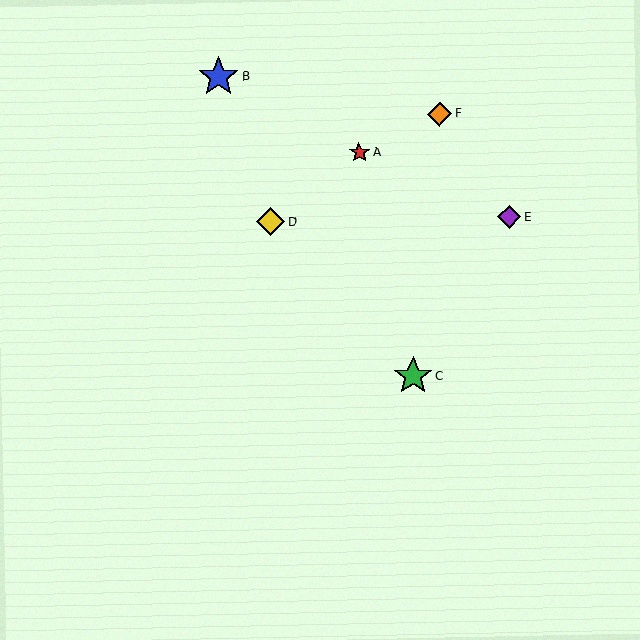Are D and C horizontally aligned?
No, D is at y≈222 and C is at y≈376.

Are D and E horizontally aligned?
Yes, both are at y≈222.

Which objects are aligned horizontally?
Objects D, E are aligned horizontally.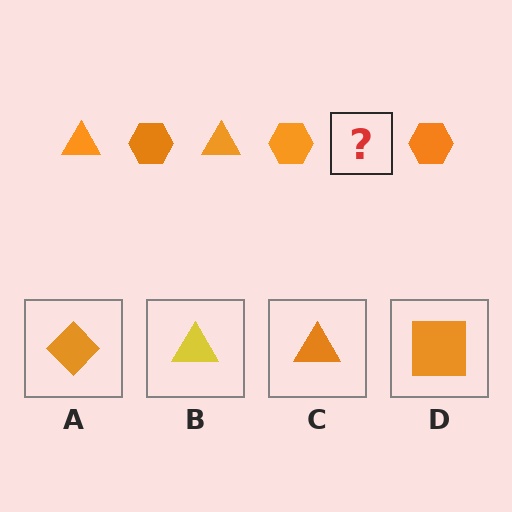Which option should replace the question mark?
Option C.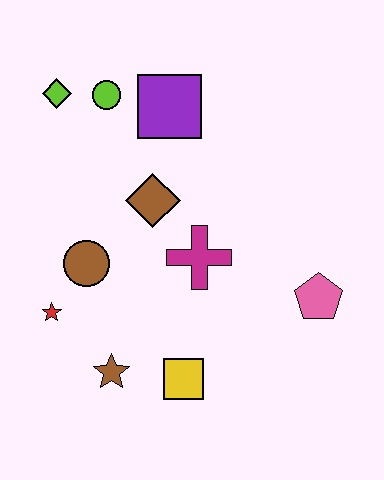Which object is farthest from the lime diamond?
The pink pentagon is farthest from the lime diamond.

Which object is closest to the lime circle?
The lime diamond is closest to the lime circle.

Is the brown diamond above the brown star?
Yes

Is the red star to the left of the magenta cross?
Yes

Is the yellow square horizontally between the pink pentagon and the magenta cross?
No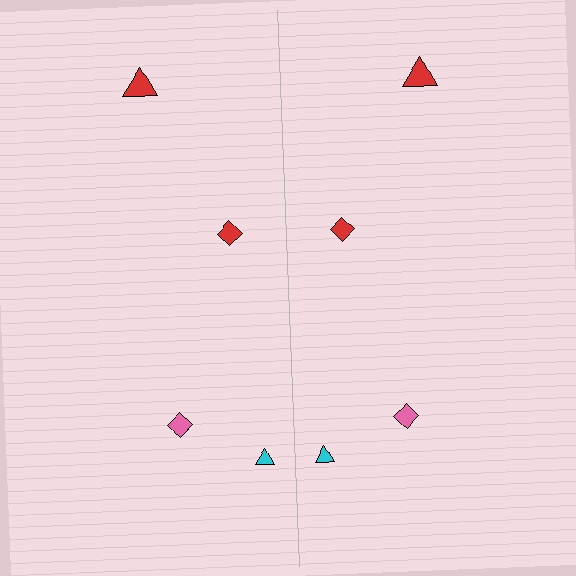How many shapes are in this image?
There are 8 shapes in this image.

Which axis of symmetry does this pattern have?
The pattern has a vertical axis of symmetry running through the center of the image.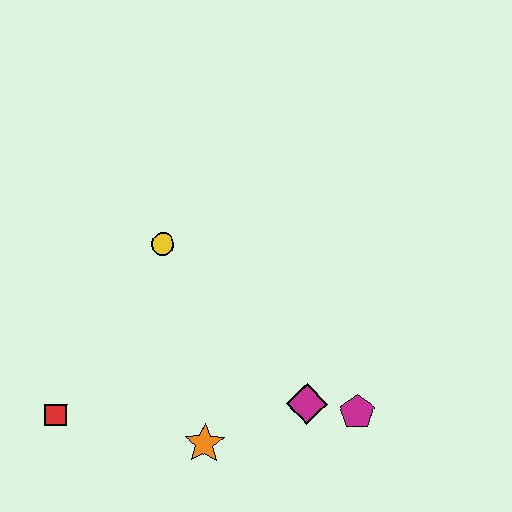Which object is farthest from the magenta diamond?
The red square is farthest from the magenta diamond.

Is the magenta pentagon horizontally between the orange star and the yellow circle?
No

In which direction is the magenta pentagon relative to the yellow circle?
The magenta pentagon is to the right of the yellow circle.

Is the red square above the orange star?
Yes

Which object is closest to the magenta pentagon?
The magenta diamond is closest to the magenta pentagon.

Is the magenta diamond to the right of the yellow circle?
Yes